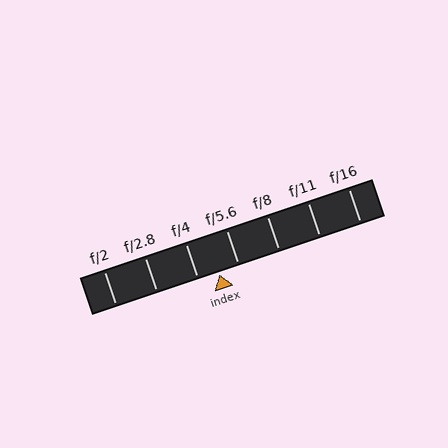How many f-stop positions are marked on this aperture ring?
There are 7 f-stop positions marked.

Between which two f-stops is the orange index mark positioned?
The index mark is between f/4 and f/5.6.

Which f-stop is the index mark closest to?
The index mark is closest to f/5.6.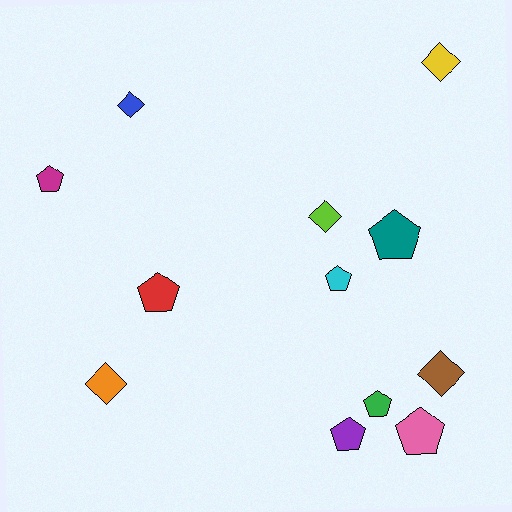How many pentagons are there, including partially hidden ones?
There are 7 pentagons.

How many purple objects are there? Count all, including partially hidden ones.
There is 1 purple object.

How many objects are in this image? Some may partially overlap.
There are 12 objects.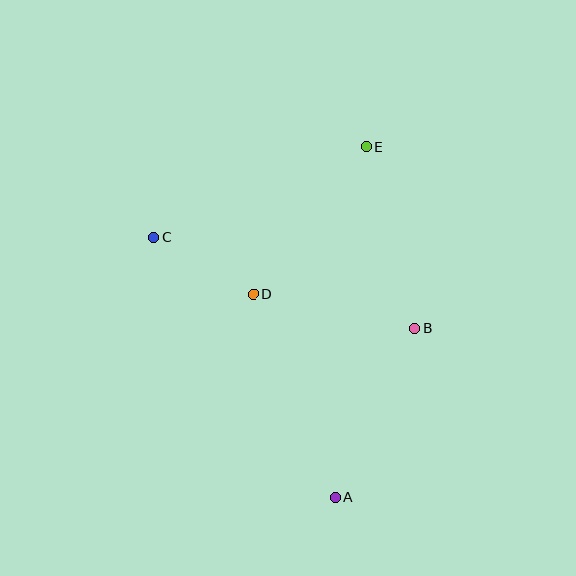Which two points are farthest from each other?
Points A and E are farthest from each other.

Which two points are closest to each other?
Points C and D are closest to each other.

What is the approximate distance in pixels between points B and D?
The distance between B and D is approximately 165 pixels.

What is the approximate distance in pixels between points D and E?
The distance between D and E is approximately 186 pixels.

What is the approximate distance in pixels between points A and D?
The distance between A and D is approximately 219 pixels.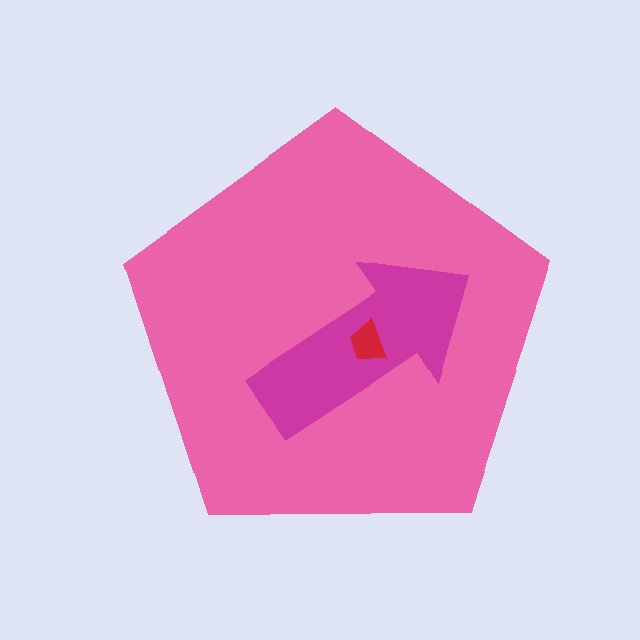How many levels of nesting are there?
3.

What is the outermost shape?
The pink pentagon.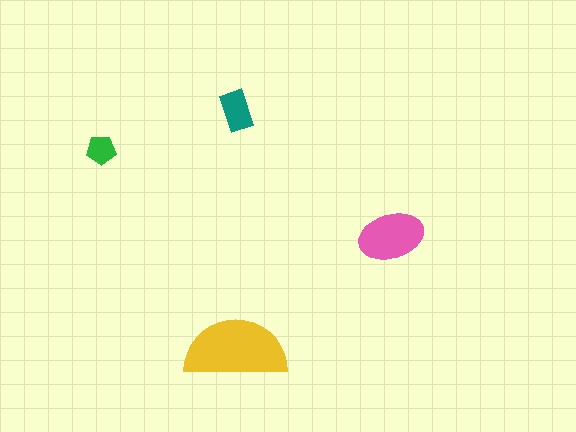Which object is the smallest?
The green pentagon.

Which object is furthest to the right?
The pink ellipse is rightmost.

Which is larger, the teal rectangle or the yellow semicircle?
The yellow semicircle.